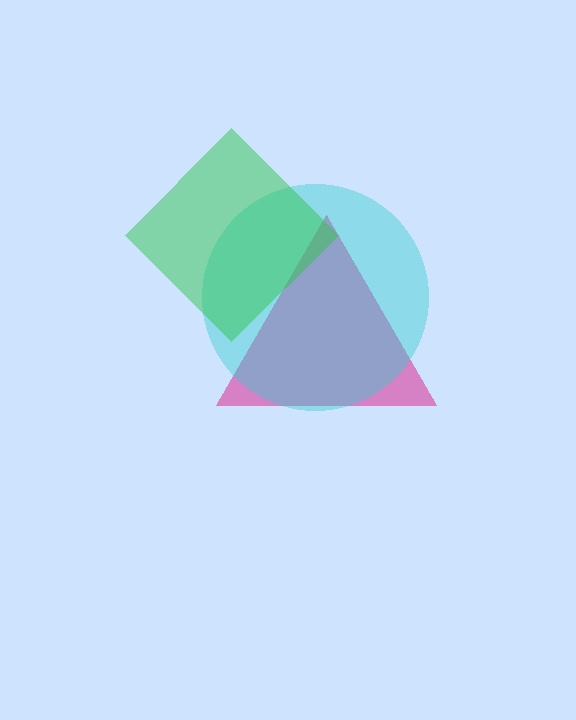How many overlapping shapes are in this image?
There are 3 overlapping shapes in the image.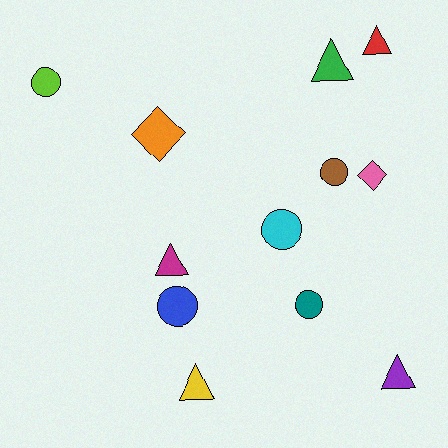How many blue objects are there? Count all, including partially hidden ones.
There is 1 blue object.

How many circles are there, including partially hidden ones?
There are 5 circles.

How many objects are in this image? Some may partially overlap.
There are 12 objects.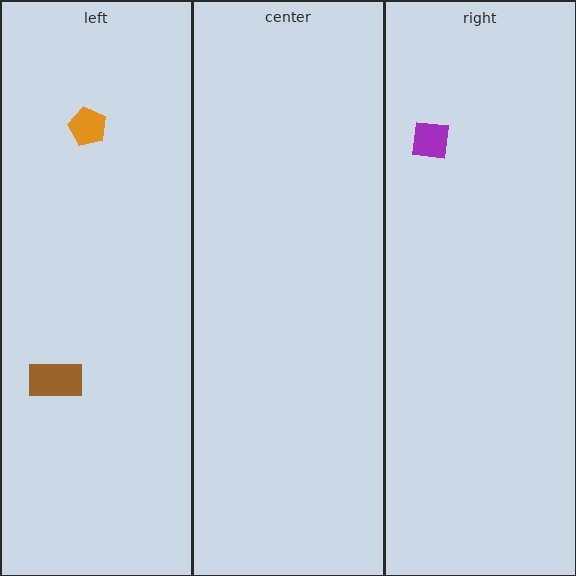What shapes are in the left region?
The brown rectangle, the orange pentagon.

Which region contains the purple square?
The right region.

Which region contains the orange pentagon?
The left region.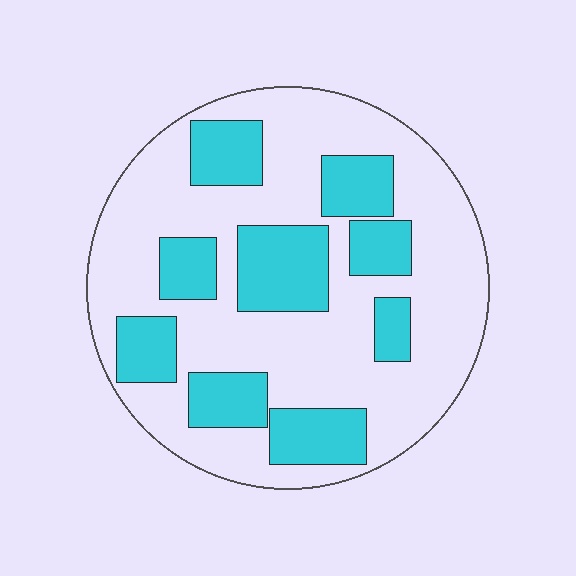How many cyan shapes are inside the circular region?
9.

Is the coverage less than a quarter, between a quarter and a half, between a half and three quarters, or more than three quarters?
Between a quarter and a half.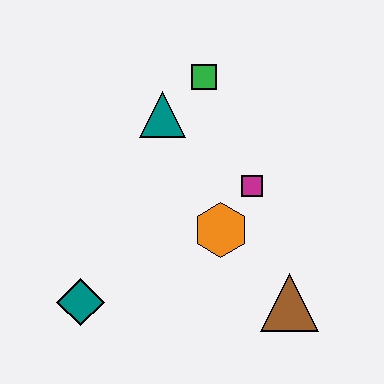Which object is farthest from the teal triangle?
The brown triangle is farthest from the teal triangle.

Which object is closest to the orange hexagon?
The magenta square is closest to the orange hexagon.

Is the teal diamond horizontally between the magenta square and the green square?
No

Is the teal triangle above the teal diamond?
Yes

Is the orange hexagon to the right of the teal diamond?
Yes